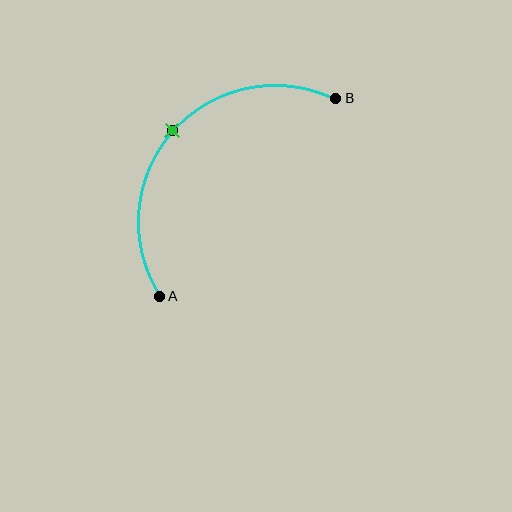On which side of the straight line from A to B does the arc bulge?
The arc bulges above and to the left of the straight line connecting A and B.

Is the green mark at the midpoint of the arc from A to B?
Yes. The green mark lies on the arc at equal arc-length from both A and B — it is the arc midpoint.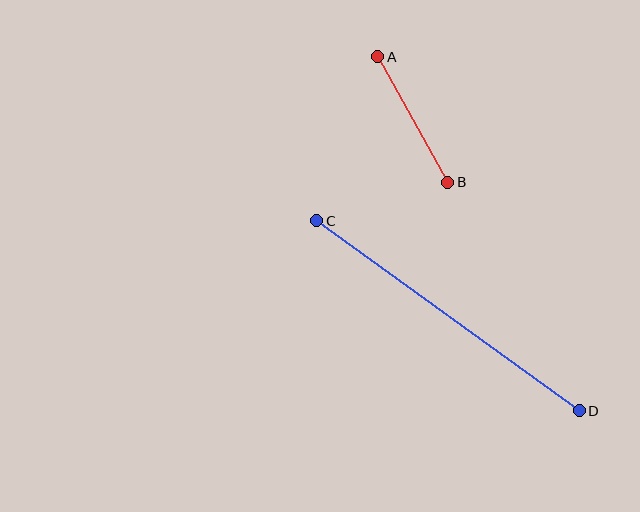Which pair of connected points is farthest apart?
Points C and D are farthest apart.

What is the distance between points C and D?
The distance is approximately 324 pixels.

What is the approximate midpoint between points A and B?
The midpoint is at approximately (413, 120) pixels.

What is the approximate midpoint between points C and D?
The midpoint is at approximately (448, 316) pixels.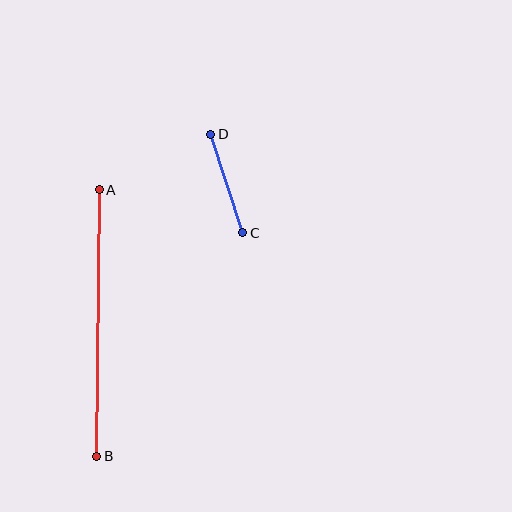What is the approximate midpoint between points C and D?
The midpoint is at approximately (227, 184) pixels.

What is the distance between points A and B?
The distance is approximately 266 pixels.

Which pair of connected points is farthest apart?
Points A and B are farthest apart.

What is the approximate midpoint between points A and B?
The midpoint is at approximately (98, 323) pixels.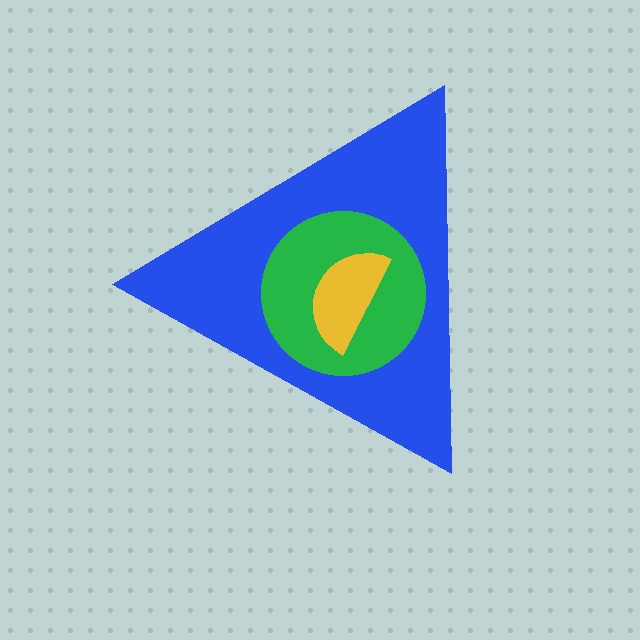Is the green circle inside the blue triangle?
Yes.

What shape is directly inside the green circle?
The yellow semicircle.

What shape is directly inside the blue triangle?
The green circle.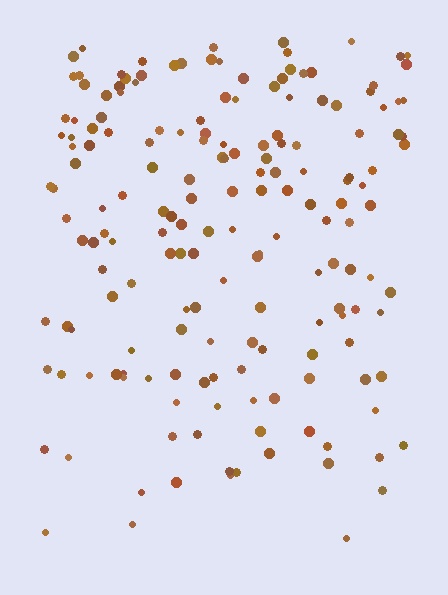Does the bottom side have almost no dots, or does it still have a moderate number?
Still a moderate number, just noticeably fewer than the top.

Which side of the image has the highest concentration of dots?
The top.